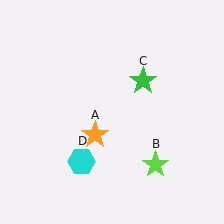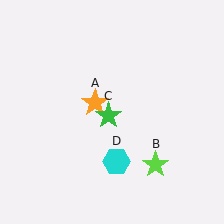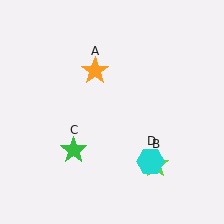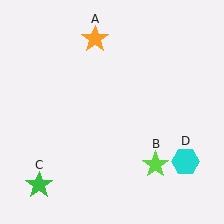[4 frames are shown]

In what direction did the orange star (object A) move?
The orange star (object A) moved up.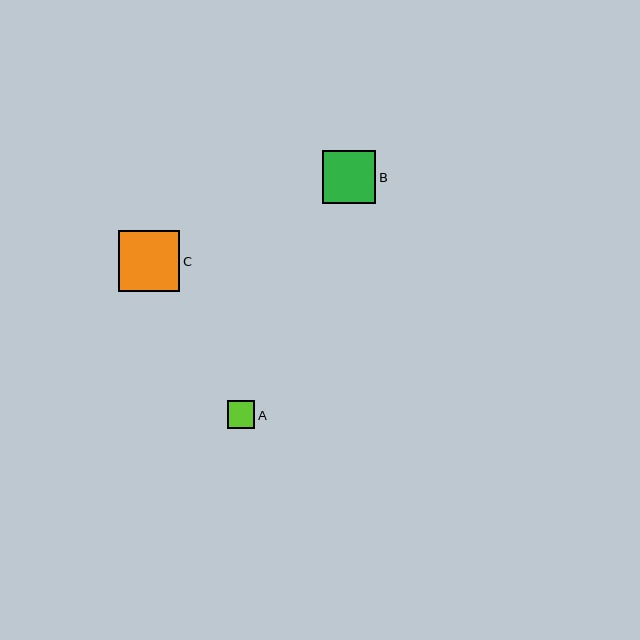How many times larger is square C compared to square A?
Square C is approximately 2.3 times the size of square A.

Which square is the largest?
Square C is the largest with a size of approximately 61 pixels.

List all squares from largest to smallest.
From largest to smallest: C, B, A.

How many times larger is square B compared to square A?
Square B is approximately 2.0 times the size of square A.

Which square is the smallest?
Square A is the smallest with a size of approximately 27 pixels.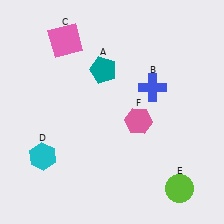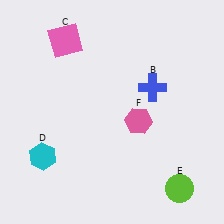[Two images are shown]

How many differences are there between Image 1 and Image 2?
There is 1 difference between the two images.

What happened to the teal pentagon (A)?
The teal pentagon (A) was removed in Image 2. It was in the top-left area of Image 1.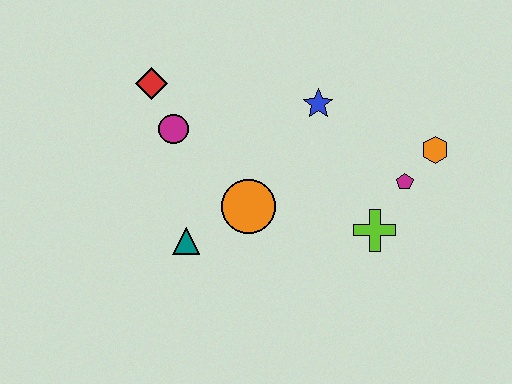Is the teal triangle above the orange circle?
No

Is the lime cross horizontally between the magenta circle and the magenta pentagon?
Yes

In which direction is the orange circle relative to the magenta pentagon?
The orange circle is to the left of the magenta pentagon.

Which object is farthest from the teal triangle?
The orange hexagon is farthest from the teal triangle.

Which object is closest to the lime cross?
The magenta pentagon is closest to the lime cross.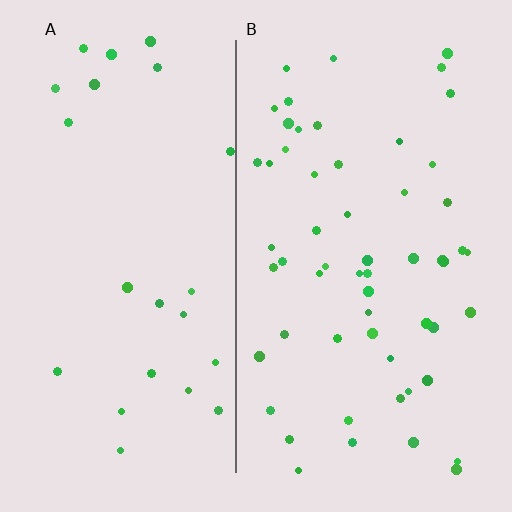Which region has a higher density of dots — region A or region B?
B (the right).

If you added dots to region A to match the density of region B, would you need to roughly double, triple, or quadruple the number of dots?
Approximately double.